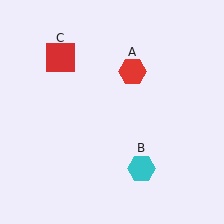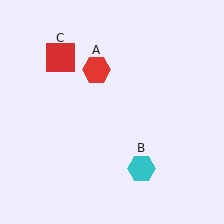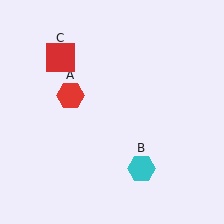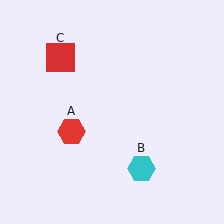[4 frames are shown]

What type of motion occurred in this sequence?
The red hexagon (object A) rotated counterclockwise around the center of the scene.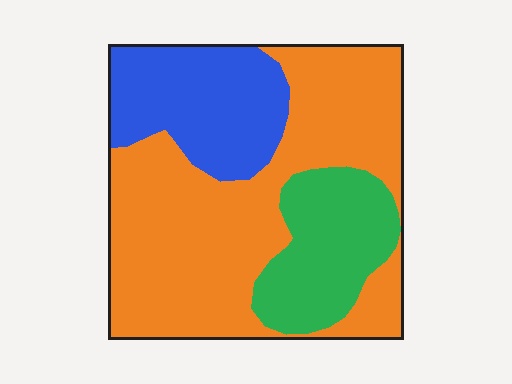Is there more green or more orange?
Orange.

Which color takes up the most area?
Orange, at roughly 60%.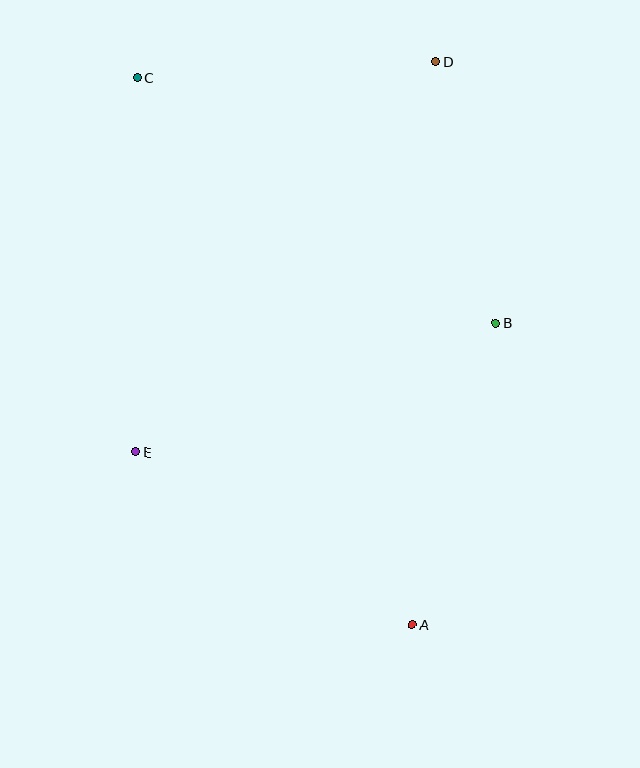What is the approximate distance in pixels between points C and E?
The distance between C and E is approximately 375 pixels.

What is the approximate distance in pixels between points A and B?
The distance between A and B is approximately 313 pixels.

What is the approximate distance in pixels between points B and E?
The distance between B and E is approximately 383 pixels.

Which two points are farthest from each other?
Points A and C are farthest from each other.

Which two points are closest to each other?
Points B and D are closest to each other.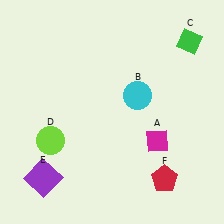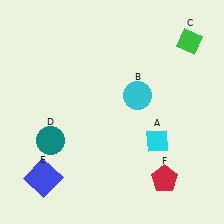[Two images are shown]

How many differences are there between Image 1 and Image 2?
There are 3 differences between the two images.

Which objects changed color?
A changed from magenta to cyan. D changed from lime to teal. E changed from purple to blue.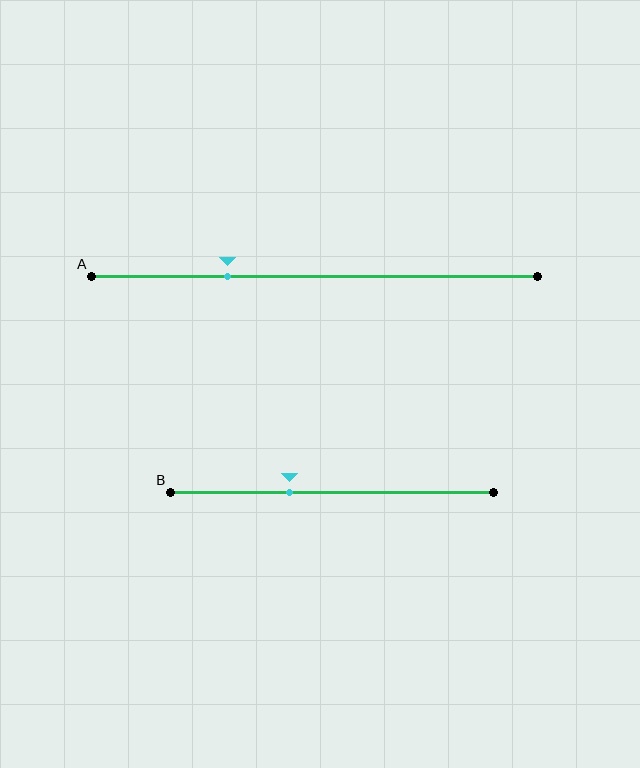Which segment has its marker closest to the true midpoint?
Segment B has its marker closest to the true midpoint.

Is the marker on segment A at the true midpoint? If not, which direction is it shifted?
No, the marker on segment A is shifted to the left by about 20% of the segment length.